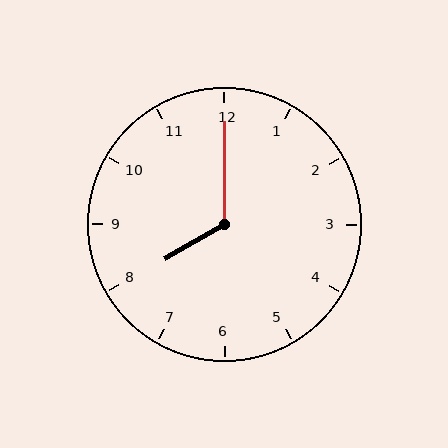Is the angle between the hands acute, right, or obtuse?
It is obtuse.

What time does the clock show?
8:00.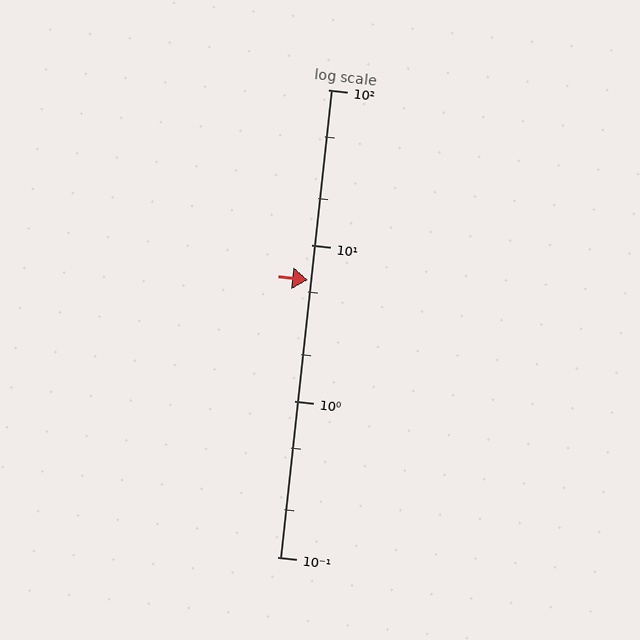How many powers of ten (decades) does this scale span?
The scale spans 3 decades, from 0.1 to 100.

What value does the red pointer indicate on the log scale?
The pointer indicates approximately 6.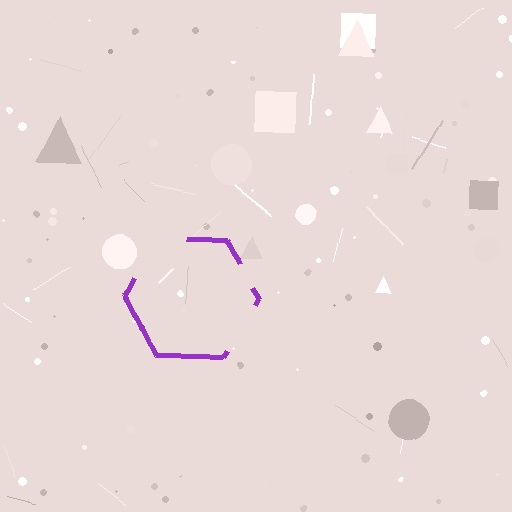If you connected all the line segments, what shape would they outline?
They would outline a hexagon.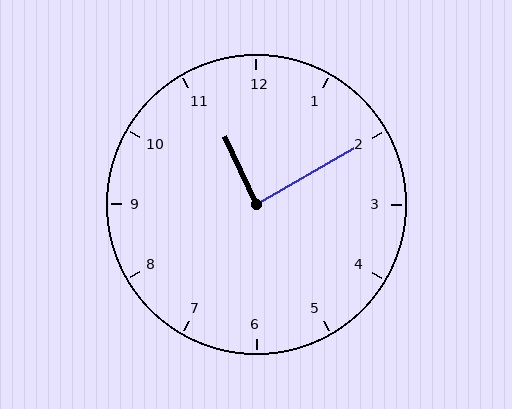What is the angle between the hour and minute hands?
Approximately 85 degrees.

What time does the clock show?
11:10.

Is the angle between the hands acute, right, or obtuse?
It is right.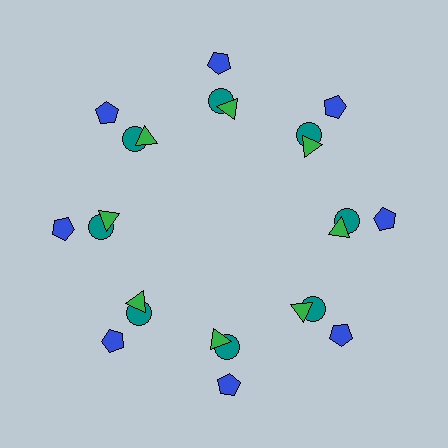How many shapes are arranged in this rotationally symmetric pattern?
There are 24 shapes, arranged in 8 groups of 3.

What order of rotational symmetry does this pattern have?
This pattern has 8-fold rotational symmetry.